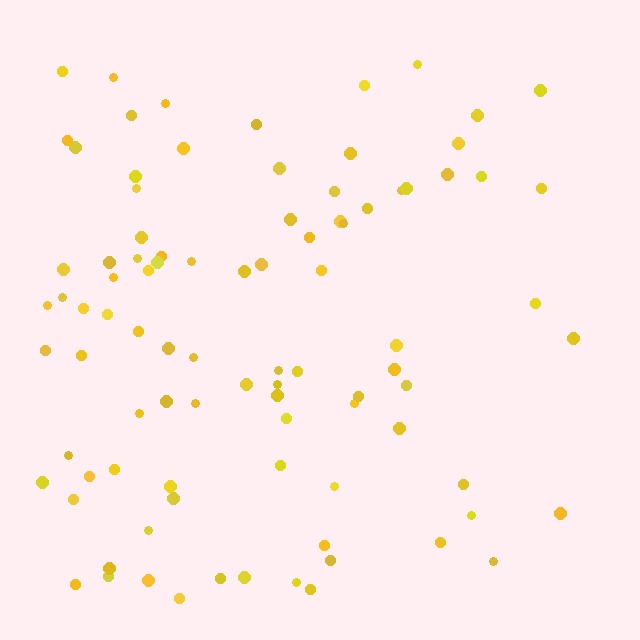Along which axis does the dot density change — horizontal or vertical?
Horizontal.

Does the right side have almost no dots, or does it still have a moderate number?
Still a moderate number, just noticeably fewer than the left.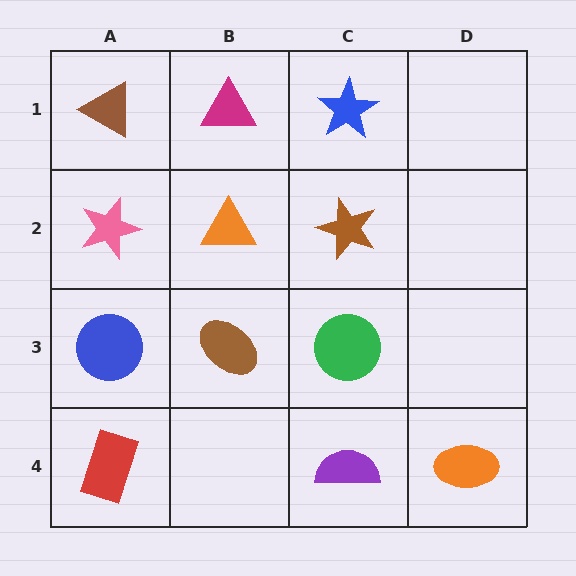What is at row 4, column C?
A purple semicircle.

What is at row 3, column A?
A blue circle.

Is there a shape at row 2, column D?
No, that cell is empty.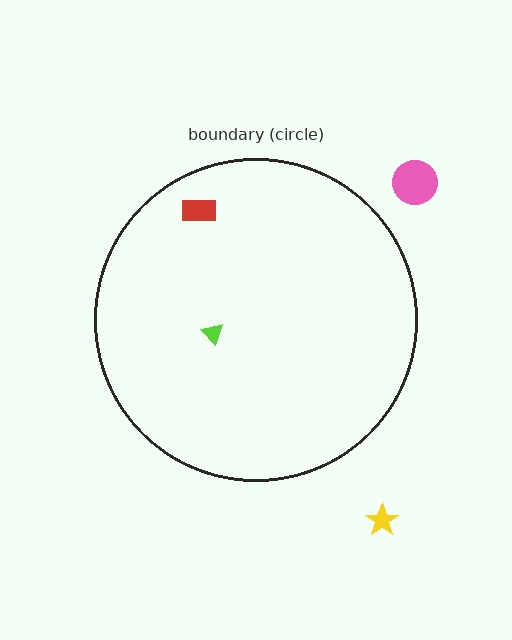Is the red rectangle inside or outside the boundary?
Inside.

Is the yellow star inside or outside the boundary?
Outside.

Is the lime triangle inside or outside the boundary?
Inside.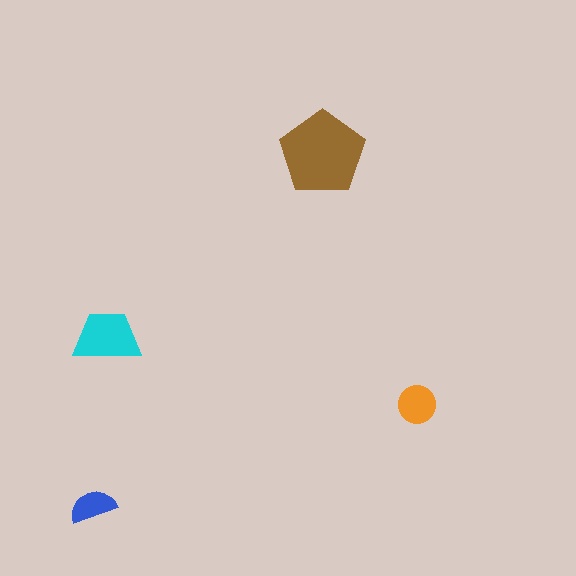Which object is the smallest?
The blue semicircle.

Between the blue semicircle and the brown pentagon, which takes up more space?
The brown pentagon.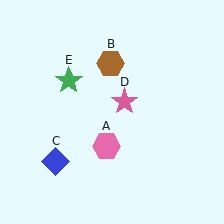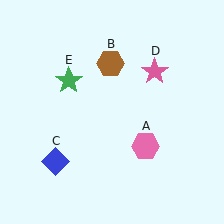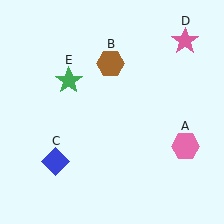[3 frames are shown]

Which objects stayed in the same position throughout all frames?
Brown hexagon (object B) and blue diamond (object C) and green star (object E) remained stationary.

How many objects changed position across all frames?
2 objects changed position: pink hexagon (object A), pink star (object D).